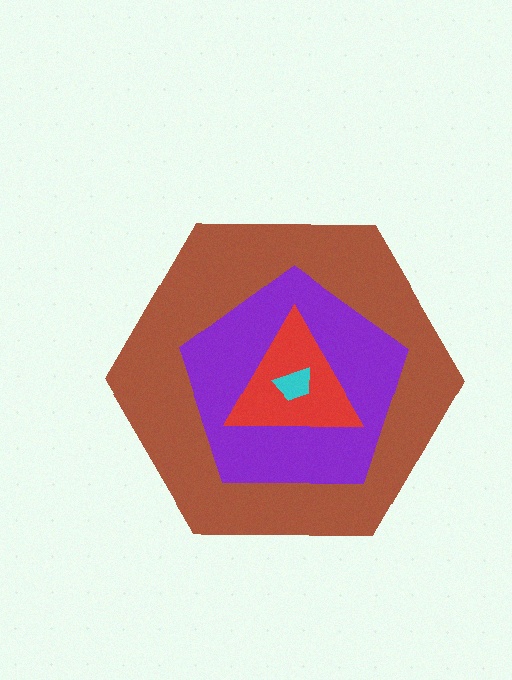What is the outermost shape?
The brown hexagon.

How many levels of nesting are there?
4.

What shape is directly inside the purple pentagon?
The red triangle.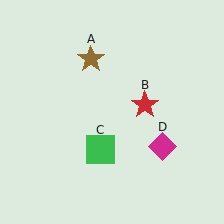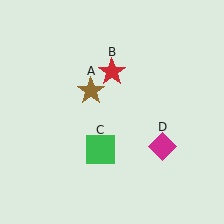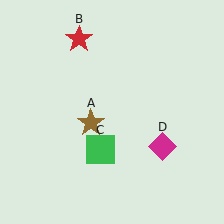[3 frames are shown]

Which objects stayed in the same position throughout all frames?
Green square (object C) and magenta diamond (object D) remained stationary.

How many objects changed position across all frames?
2 objects changed position: brown star (object A), red star (object B).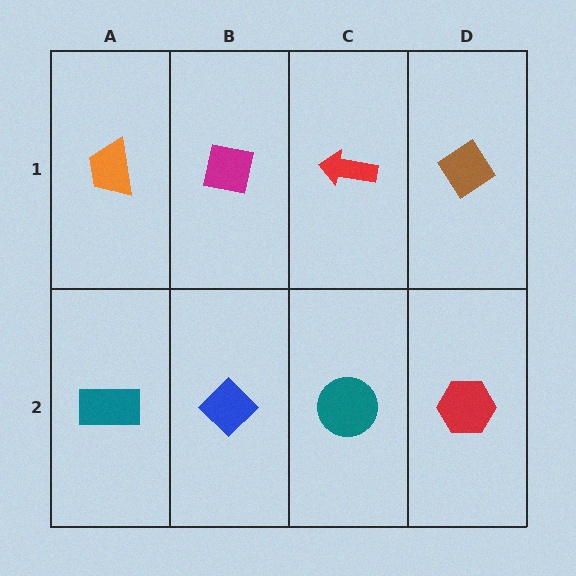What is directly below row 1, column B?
A blue diamond.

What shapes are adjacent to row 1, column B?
A blue diamond (row 2, column B), an orange trapezoid (row 1, column A), a red arrow (row 1, column C).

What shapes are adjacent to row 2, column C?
A red arrow (row 1, column C), a blue diamond (row 2, column B), a red hexagon (row 2, column D).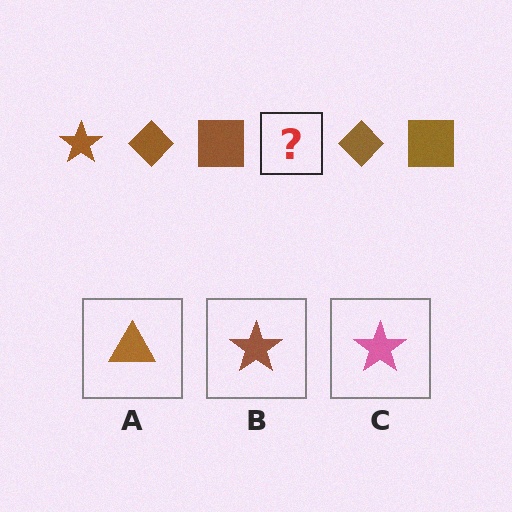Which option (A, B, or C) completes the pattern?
B.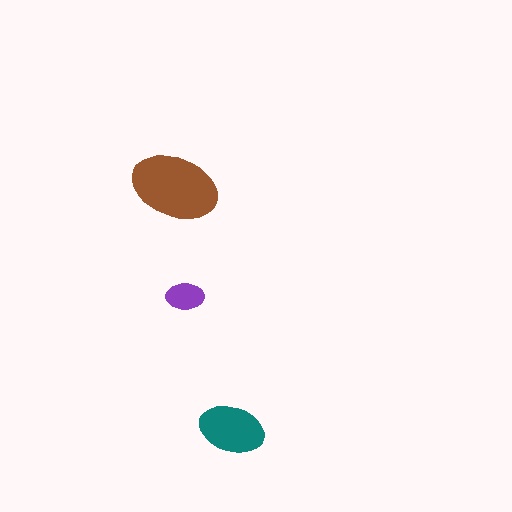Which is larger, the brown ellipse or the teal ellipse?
The brown one.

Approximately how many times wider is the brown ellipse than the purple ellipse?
About 2.5 times wider.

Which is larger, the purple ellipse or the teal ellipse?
The teal one.